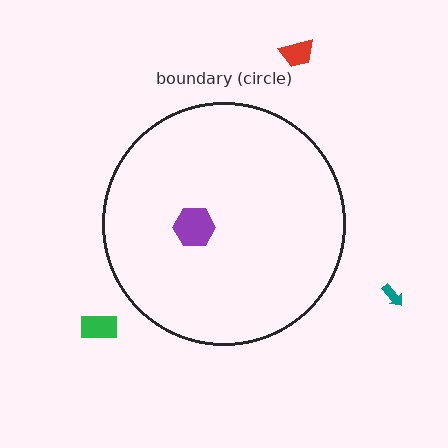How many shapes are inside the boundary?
1 inside, 3 outside.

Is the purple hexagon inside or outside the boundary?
Inside.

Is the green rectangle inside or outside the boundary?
Outside.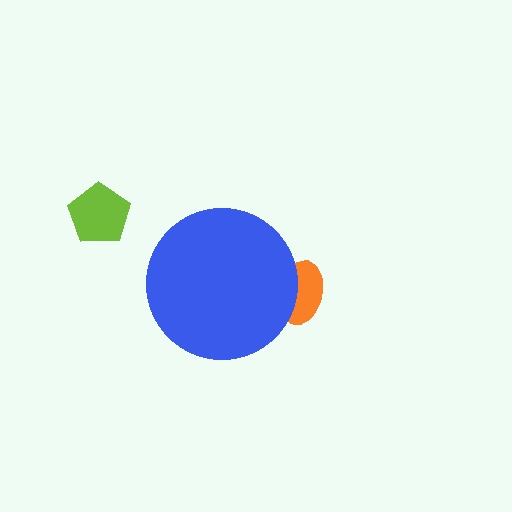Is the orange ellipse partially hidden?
Yes, the orange ellipse is partially hidden behind the blue circle.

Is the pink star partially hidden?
Yes, the pink star is partially hidden behind the blue circle.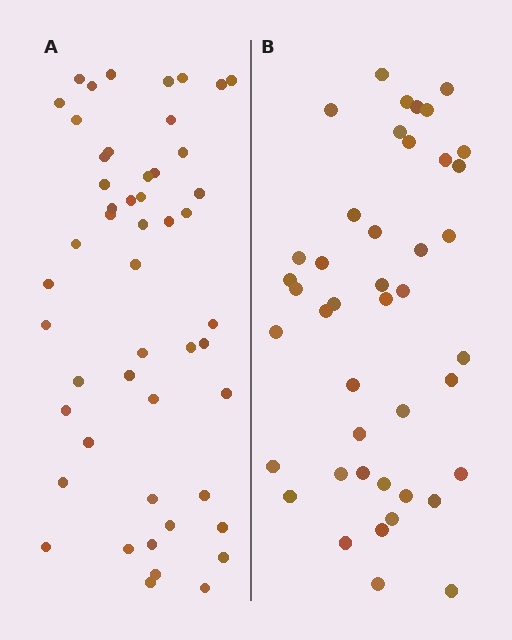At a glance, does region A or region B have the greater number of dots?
Region A (the left region) has more dots.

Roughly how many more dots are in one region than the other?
Region A has roughly 8 or so more dots than region B.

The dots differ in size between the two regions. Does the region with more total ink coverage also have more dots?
No. Region B has more total ink coverage because its dots are larger, but region A actually contains more individual dots. Total area can be misleading — the number of items is what matters here.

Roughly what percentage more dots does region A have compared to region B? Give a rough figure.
About 15% more.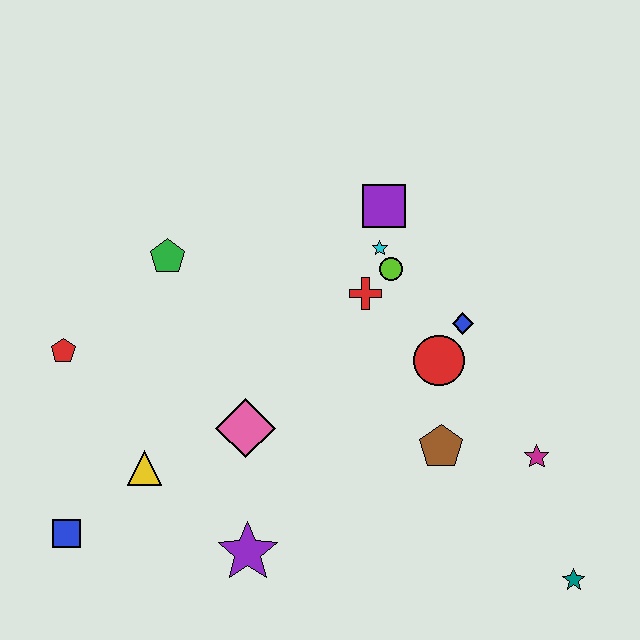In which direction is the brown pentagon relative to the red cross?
The brown pentagon is below the red cross.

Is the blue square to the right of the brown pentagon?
No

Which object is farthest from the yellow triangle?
The teal star is farthest from the yellow triangle.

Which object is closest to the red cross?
The lime circle is closest to the red cross.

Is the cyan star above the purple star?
Yes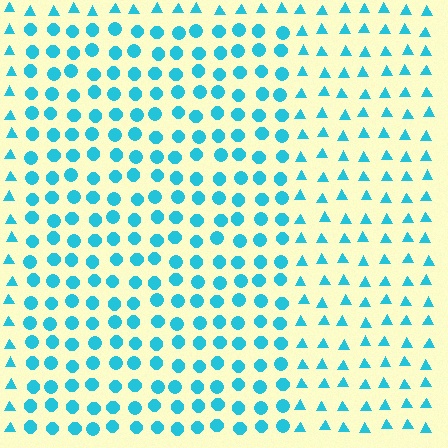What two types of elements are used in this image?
The image uses circles inside the rectangle region and triangles outside it.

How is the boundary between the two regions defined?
The boundary is defined by a change in element shape: circles inside vs. triangles outside. All elements share the same color and spacing.